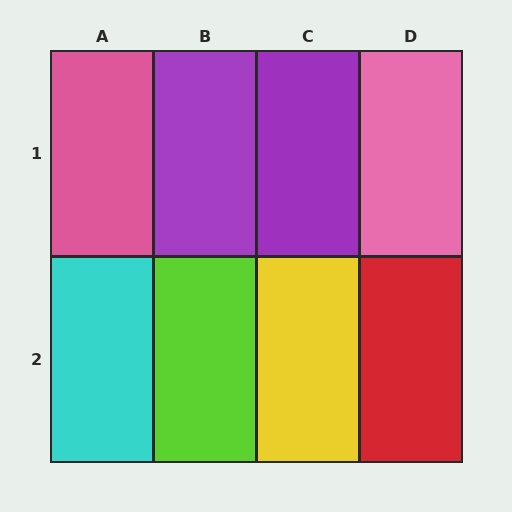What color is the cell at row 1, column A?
Pink.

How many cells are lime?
1 cell is lime.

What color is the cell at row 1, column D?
Pink.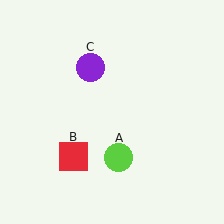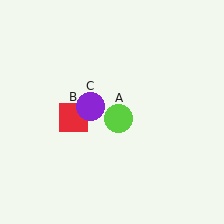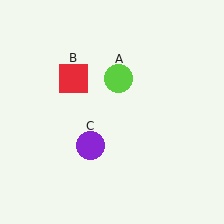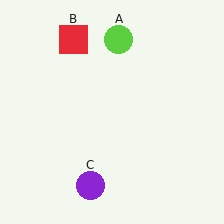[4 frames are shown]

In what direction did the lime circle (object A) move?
The lime circle (object A) moved up.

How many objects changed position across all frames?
3 objects changed position: lime circle (object A), red square (object B), purple circle (object C).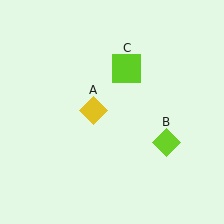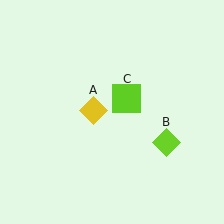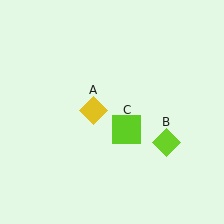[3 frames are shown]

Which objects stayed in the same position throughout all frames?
Yellow diamond (object A) and lime diamond (object B) remained stationary.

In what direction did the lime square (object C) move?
The lime square (object C) moved down.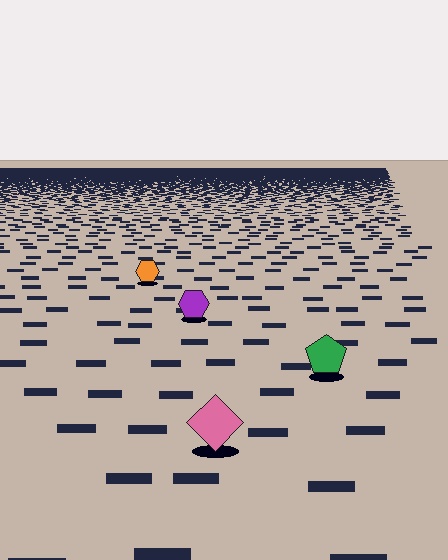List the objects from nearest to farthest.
From nearest to farthest: the pink diamond, the green pentagon, the purple hexagon, the orange hexagon.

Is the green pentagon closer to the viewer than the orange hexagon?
Yes. The green pentagon is closer — you can tell from the texture gradient: the ground texture is coarser near it.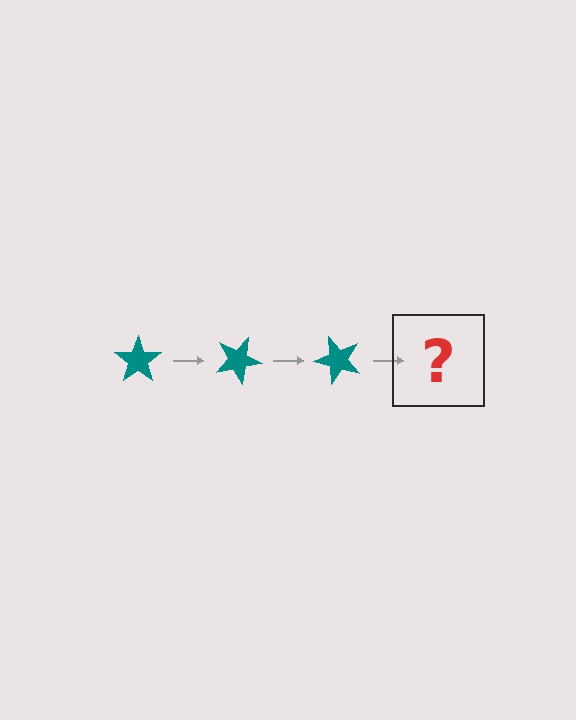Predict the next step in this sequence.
The next step is a teal star rotated 75 degrees.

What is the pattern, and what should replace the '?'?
The pattern is that the star rotates 25 degrees each step. The '?' should be a teal star rotated 75 degrees.